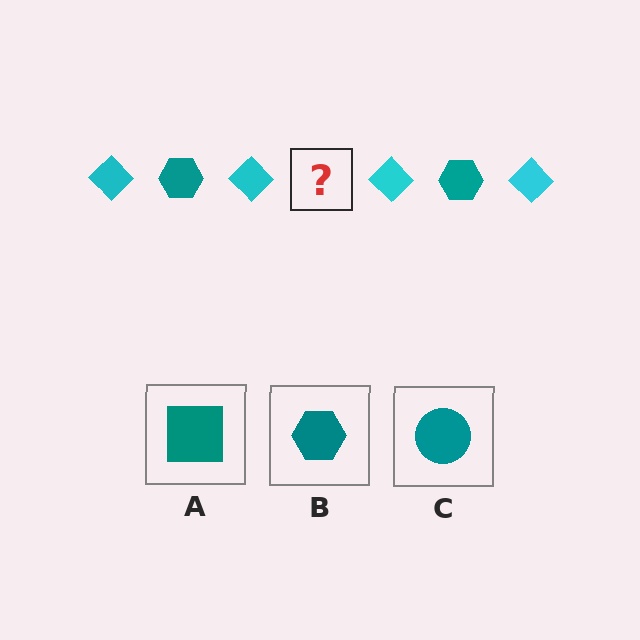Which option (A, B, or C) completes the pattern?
B.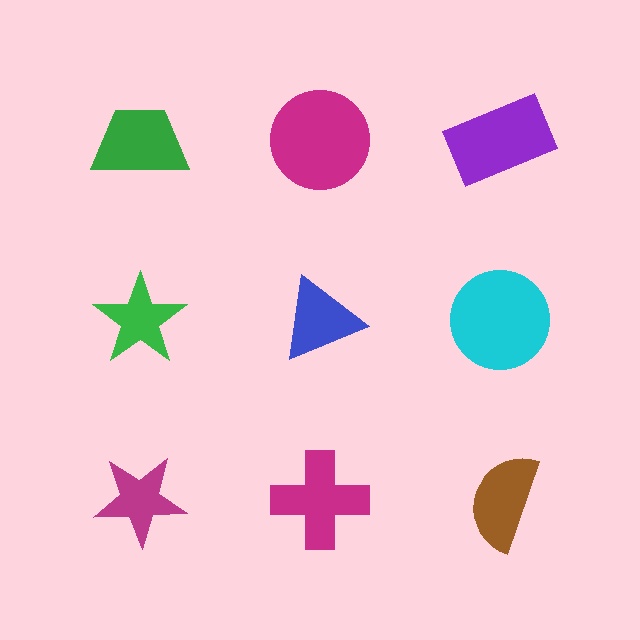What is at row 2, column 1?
A green star.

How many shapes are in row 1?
3 shapes.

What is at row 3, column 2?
A magenta cross.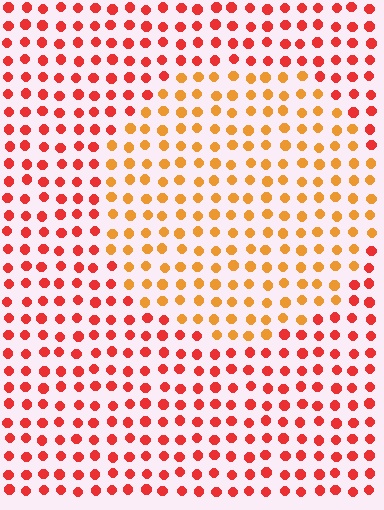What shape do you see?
I see a circle.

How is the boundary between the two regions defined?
The boundary is defined purely by a slight shift in hue (about 35 degrees). Spacing, size, and orientation are identical on both sides.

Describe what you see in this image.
The image is filled with small red elements in a uniform arrangement. A circle-shaped region is visible where the elements are tinted to a slightly different hue, forming a subtle color boundary.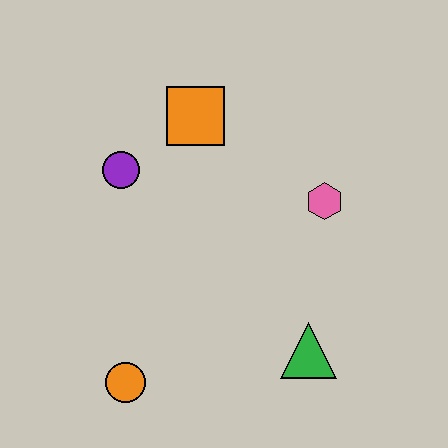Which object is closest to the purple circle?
The orange square is closest to the purple circle.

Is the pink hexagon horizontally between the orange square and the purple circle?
No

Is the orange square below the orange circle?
No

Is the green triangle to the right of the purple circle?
Yes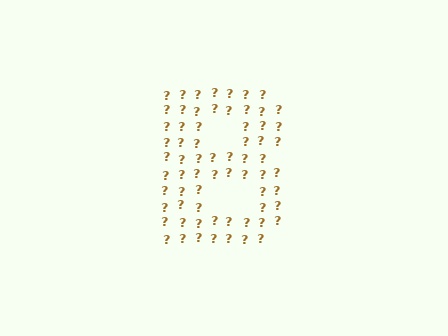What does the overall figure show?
The overall figure shows the letter B.